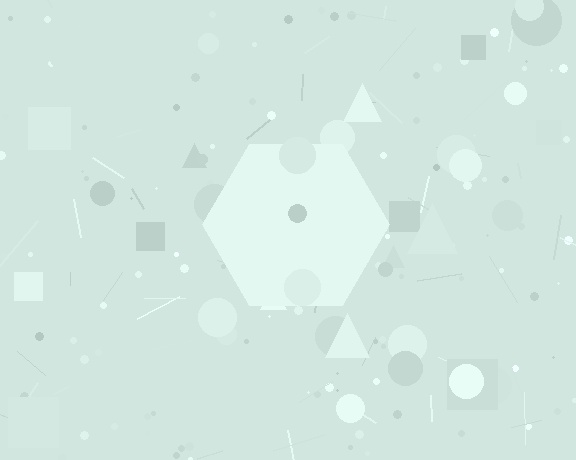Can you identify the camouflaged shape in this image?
The camouflaged shape is a hexagon.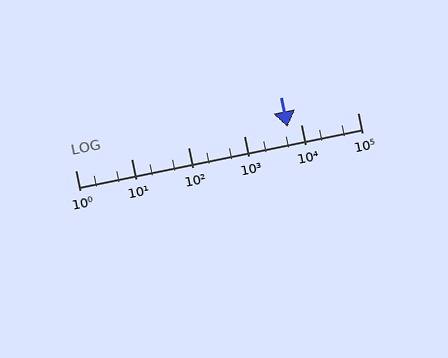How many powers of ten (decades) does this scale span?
The scale spans 5 decades, from 1 to 100000.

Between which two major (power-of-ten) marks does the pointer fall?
The pointer is between 1000 and 10000.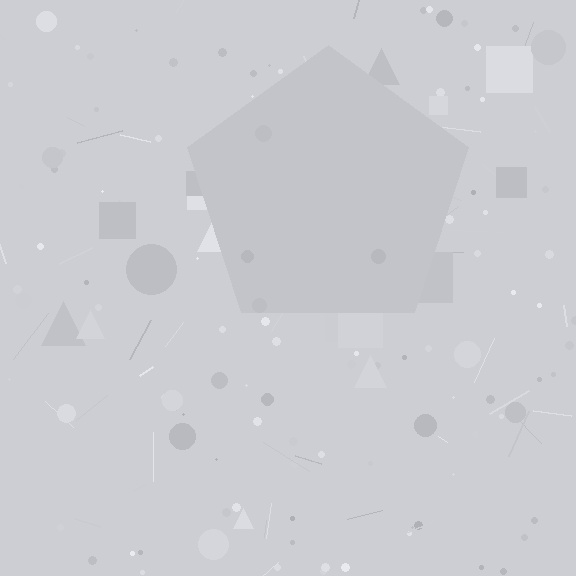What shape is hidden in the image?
A pentagon is hidden in the image.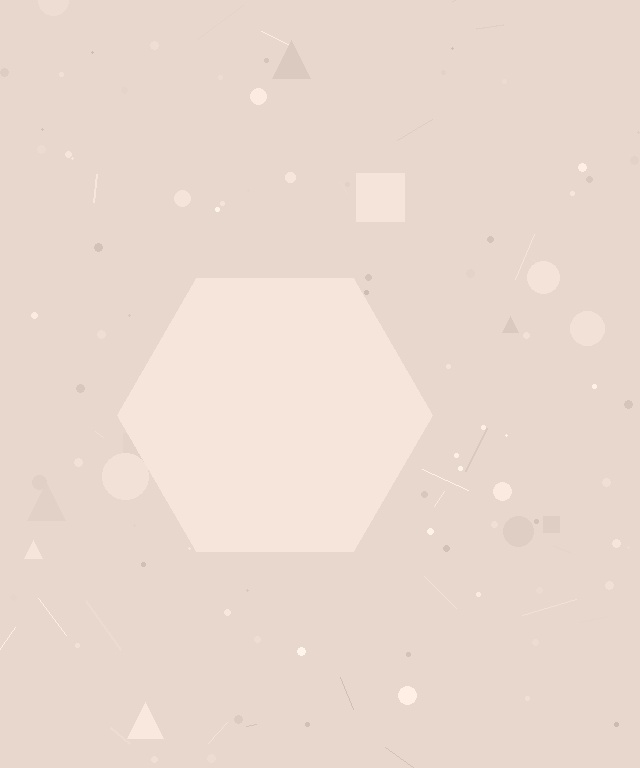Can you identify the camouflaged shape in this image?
The camouflaged shape is a hexagon.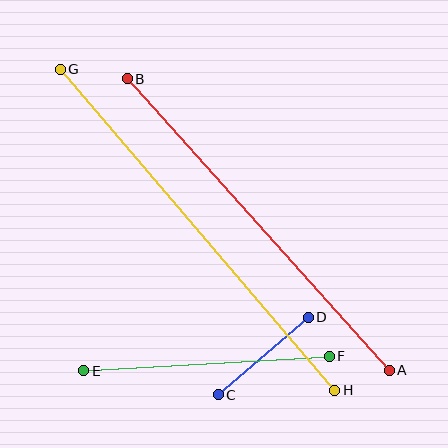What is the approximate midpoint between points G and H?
The midpoint is at approximately (197, 230) pixels.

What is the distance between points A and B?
The distance is approximately 392 pixels.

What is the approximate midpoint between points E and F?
The midpoint is at approximately (206, 363) pixels.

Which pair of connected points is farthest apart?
Points G and H are farthest apart.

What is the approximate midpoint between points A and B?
The midpoint is at approximately (258, 225) pixels.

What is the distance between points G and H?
The distance is approximately 422 pixels.